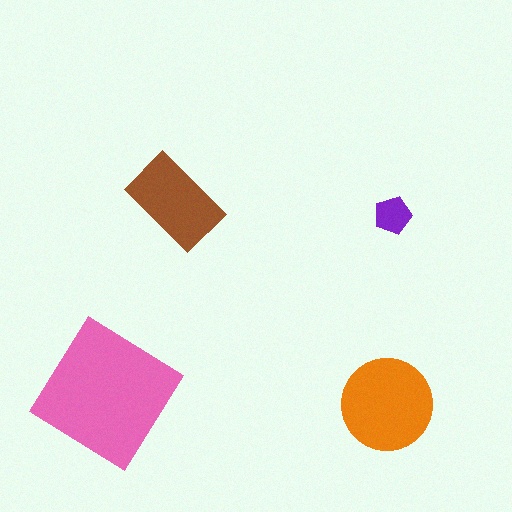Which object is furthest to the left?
The pink diamond is leftmost.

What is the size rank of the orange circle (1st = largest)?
2nd.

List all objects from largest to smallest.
The pink diamond, the orange circle, the brown rectangle, the purple pentagon.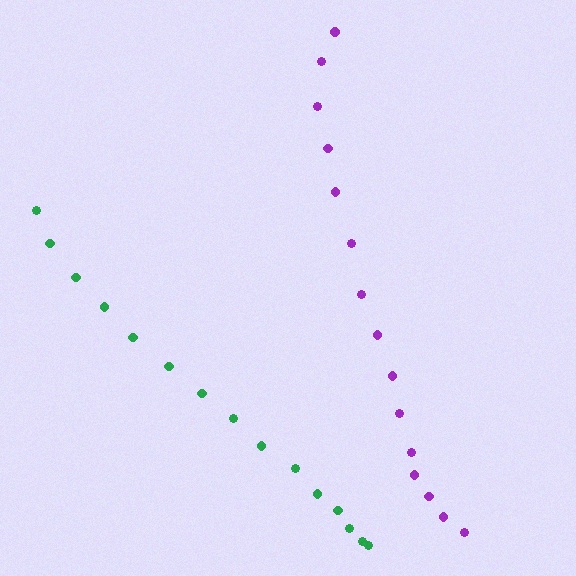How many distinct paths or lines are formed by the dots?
There are 2 distinct paths.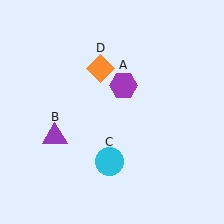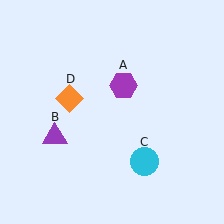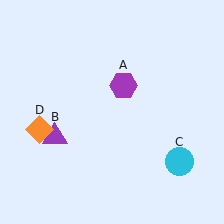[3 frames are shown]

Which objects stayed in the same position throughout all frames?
Purple hexagon (object A) and purple triangle (object B) remained stationary.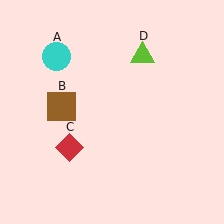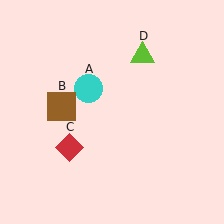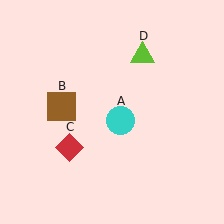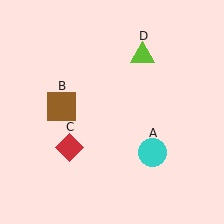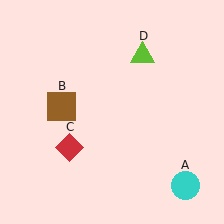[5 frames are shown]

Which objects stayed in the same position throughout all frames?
Brown square (object B) and red diamond (object C) and lime triangle (object D) remained stationary.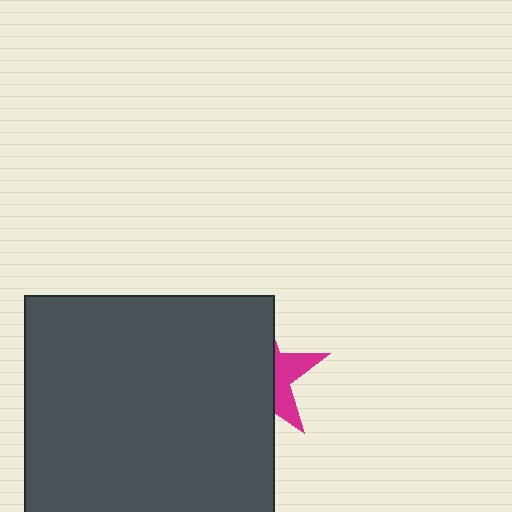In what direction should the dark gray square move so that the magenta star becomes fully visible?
The dark gray square should move left. That is the shortest direction to clear the overlap and leave the magenta star fully visible.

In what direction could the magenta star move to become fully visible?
The magenta star could move right. That would shift it out from behind the dark gray square entirely.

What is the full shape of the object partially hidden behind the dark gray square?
The partially hidden object is a magenta star.